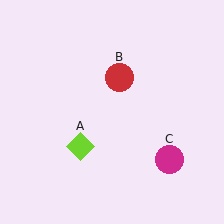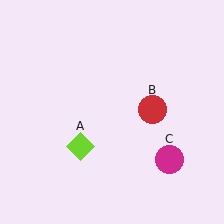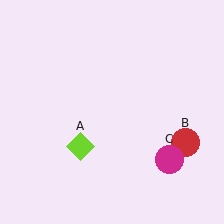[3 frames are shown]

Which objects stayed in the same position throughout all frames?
Lime diamond (object A) and magenta circle (object C) remained stationary.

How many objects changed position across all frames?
1 object changed position: red circle (object B).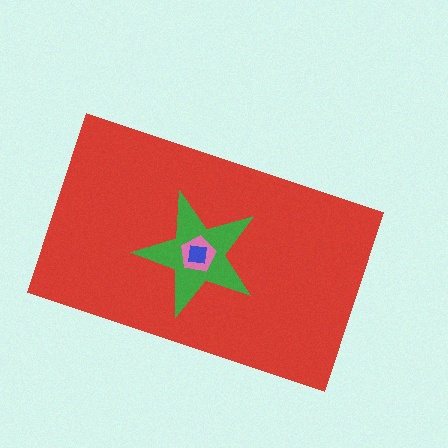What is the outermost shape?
The red rectangle.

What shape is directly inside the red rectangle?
The green star.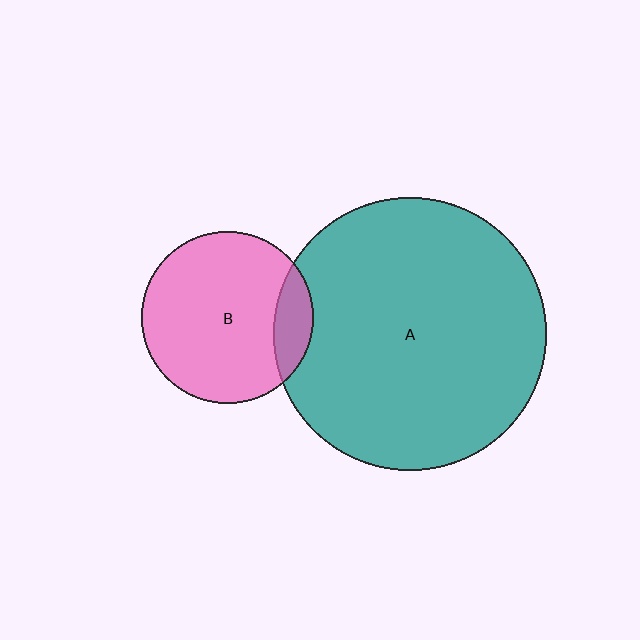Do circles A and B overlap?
Yes.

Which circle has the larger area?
Circle A (teal).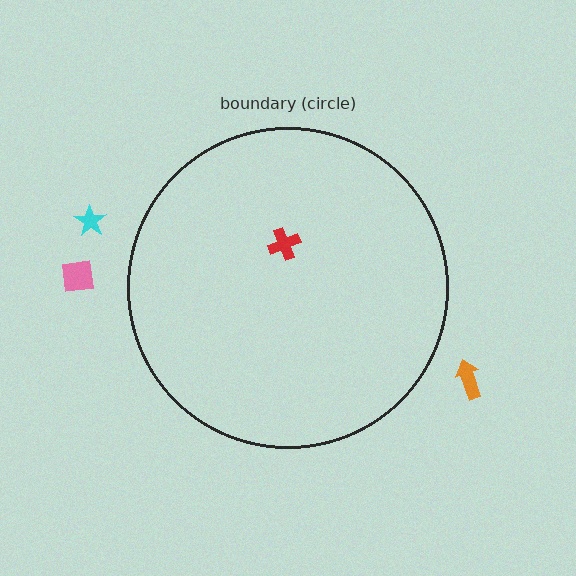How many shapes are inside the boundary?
1 inside, 3 outside.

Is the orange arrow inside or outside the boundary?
Outside.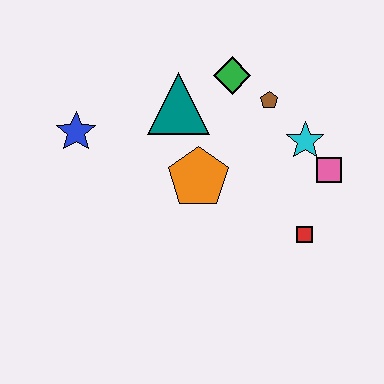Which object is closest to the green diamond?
The brown pentagon is closest to the green diamond.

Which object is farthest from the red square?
The blue star is farthest from the red square.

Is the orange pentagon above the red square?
Yes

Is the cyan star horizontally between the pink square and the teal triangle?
Yes